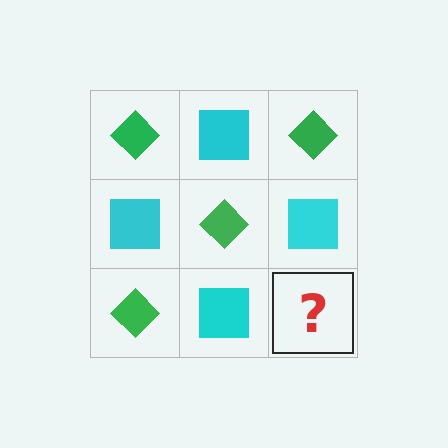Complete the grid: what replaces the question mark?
The question mark should be replaced with a green diamond.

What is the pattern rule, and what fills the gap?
The rule is that it alternates green diamond and cyan square in a checkerboard pattern. The gap should be filled with a green diamond.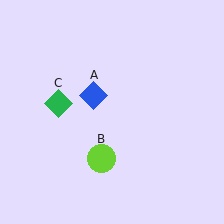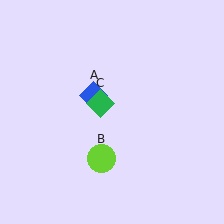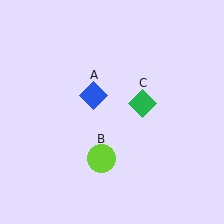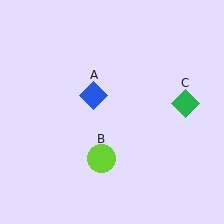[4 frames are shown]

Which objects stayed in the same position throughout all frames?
Blue diamond (object A) and lime circle (object B) remained stationary.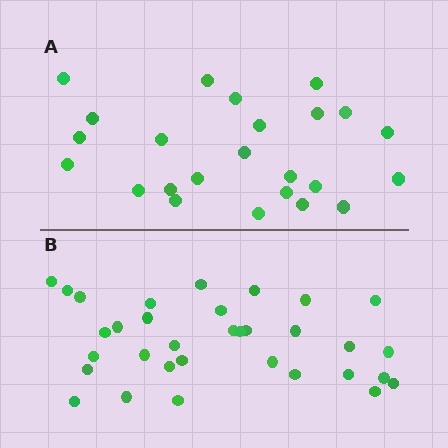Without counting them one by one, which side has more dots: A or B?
Region B (the bottom region) has more dots.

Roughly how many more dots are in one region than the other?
Region B has roughly 8 or so more dots than region A.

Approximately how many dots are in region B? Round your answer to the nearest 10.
About 30 dots. (The exact count is 33, which rounds to 30.)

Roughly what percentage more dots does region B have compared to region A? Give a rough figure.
About 40% more.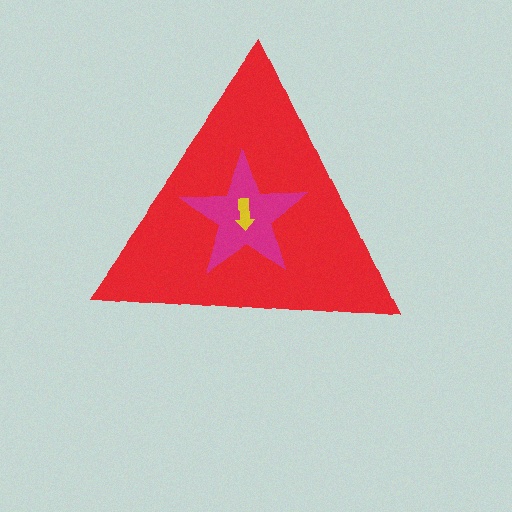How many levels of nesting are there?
3.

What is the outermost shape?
The red triangle.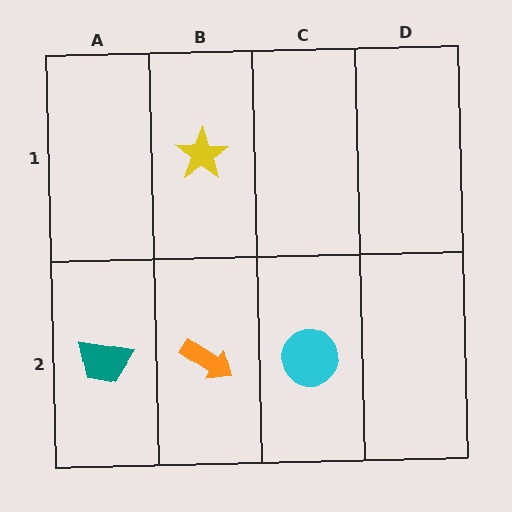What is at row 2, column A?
A teal trapezoid.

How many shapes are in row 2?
3 shapes.